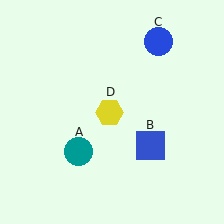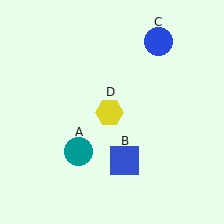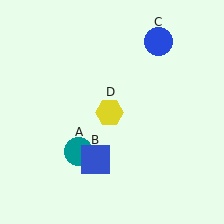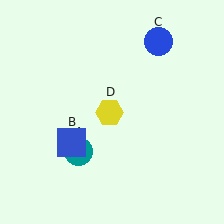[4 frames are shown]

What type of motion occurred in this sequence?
The blue square (object B) rotated clockwise around the center of the scene.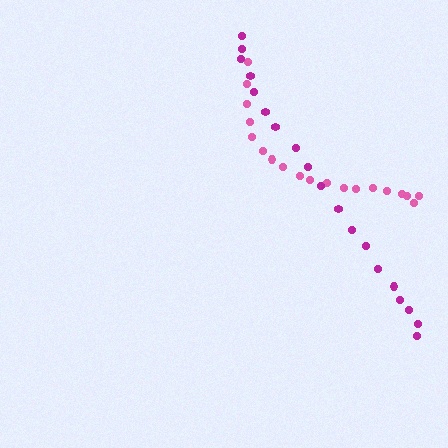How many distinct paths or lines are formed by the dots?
There are 2 distinct paths.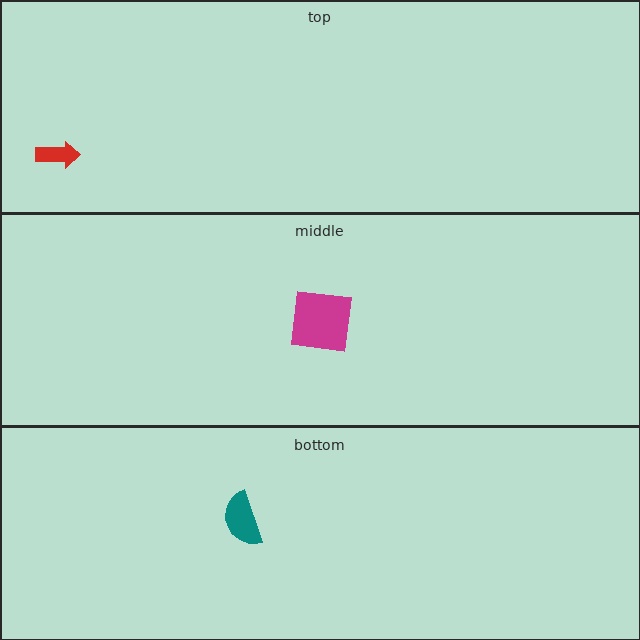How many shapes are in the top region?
1.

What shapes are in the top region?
The red arrow.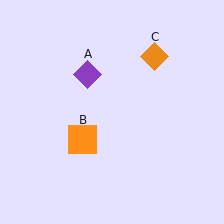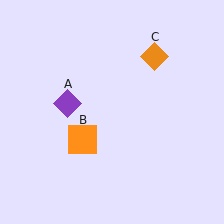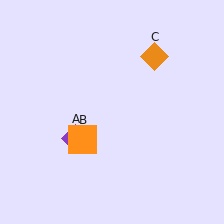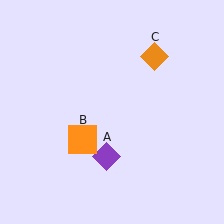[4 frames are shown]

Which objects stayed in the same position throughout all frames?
Orange square (object B) and orange diamond (object C) remained stationary.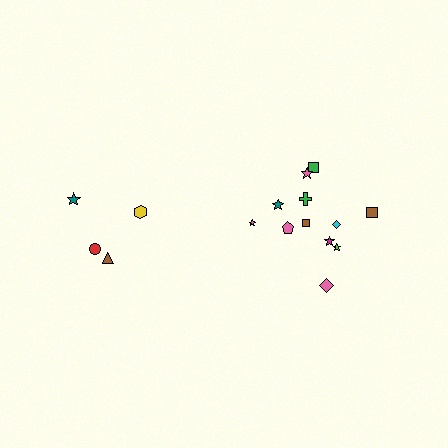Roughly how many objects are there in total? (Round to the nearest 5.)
Roughly 15 objects in total.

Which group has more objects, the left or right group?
The right group.